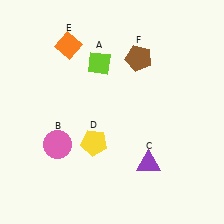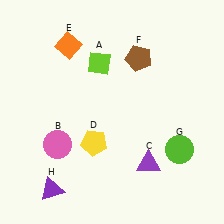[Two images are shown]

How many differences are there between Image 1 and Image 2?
There are 2 differences between the two images.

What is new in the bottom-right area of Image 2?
A lime circle (G) was added in the bottom-right area of Image 2.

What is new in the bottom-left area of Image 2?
A purple triangle (H) was added in the bottom-left area of Image 2.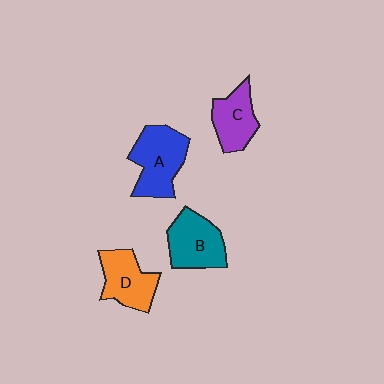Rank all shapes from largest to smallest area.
From largest to smallest: A (blue), B (teal), D (orange), C (purple).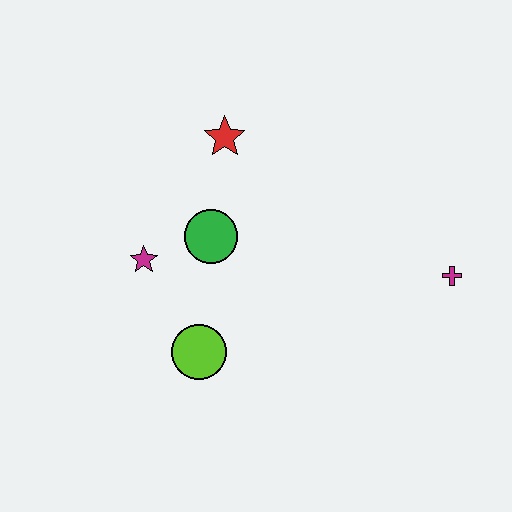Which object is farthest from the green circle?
The magenta cross is farthest from the green circle.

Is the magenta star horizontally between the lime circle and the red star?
No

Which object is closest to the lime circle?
The magenta star is closest to the lime circle.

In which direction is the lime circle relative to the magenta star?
The lime circle is below the magenta star.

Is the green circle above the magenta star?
Yes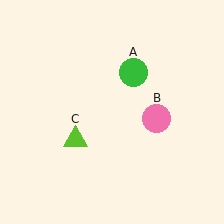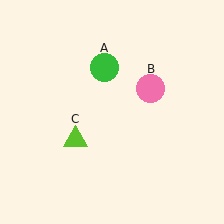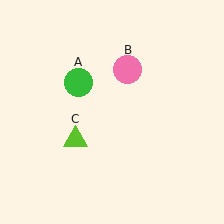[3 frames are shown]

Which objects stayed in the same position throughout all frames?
Lime triangle (object C) remained stationary.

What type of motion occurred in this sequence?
The green circle (object A), pink circle (object B) rotated counterclockwise around the center of the scene.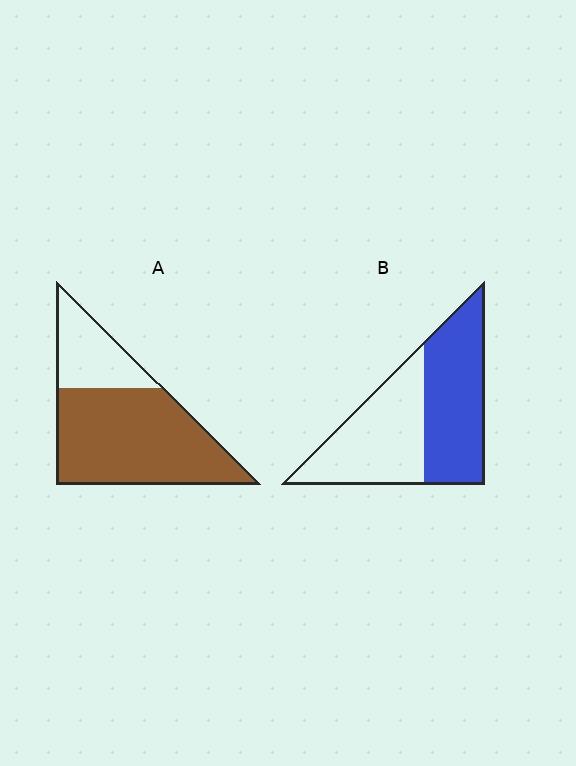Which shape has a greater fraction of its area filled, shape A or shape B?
Shape A.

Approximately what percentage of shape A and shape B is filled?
A is approximately 70% and B is approximately 50%.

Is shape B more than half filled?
Roughly half.